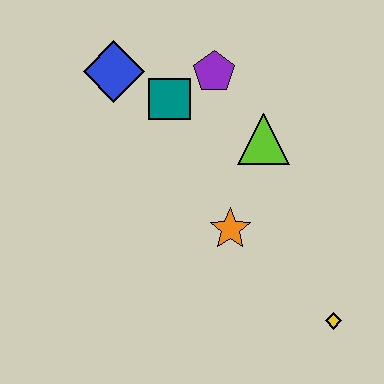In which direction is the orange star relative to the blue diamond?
The orange star is below the blue diamond.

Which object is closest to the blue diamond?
The teal square is closest to the blue diamond.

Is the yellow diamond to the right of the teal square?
Yes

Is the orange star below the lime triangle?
Yes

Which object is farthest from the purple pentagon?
The yellow diamond is farthest from the purple pentagon.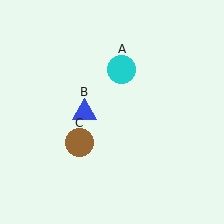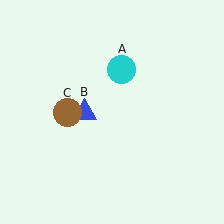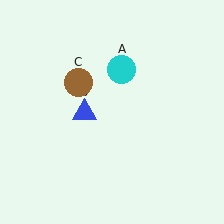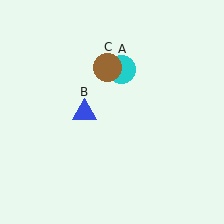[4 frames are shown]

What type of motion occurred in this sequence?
The brown circle (object C) rotated clockwise around the center of the scene.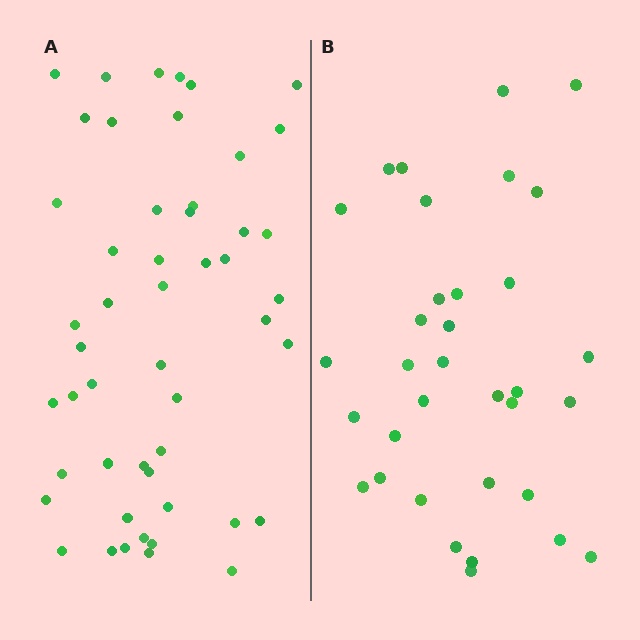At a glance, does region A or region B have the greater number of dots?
Region A (the left region) has more dots.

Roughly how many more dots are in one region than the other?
Region A has approximately 15 more dots than region B.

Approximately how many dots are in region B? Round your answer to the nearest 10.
About 30 dots. (The exact count is 34, which rounds to 30.)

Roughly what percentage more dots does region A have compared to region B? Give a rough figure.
About 45% more.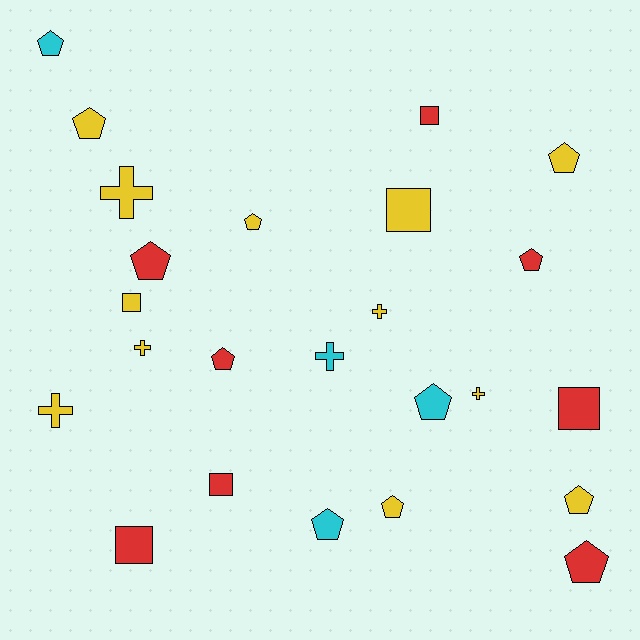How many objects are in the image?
There are 24 objects.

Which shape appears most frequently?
Pentagon, with 12 objects.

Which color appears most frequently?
Yellow, with 12 objects.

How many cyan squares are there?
There are no cyan squares.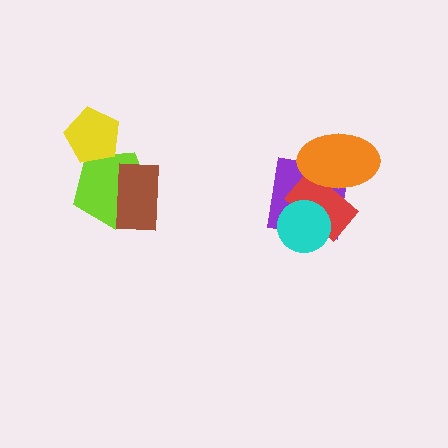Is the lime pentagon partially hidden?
Yes, it is partially covered by another shape.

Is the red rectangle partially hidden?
Yes, it is partially covered by another shape.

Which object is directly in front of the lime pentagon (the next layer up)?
The brown rectangle is directly in front of the lime pentagon.